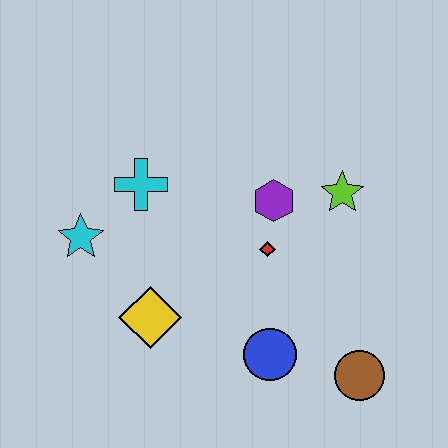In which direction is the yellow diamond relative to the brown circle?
The yellow diamond is to the left of the brown circle.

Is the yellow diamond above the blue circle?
Yes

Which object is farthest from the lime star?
The cyan star is farthest from the lime star.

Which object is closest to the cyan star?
The cyan cross is closest to the cyan star.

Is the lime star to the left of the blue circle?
No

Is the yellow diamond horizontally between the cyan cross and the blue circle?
Yes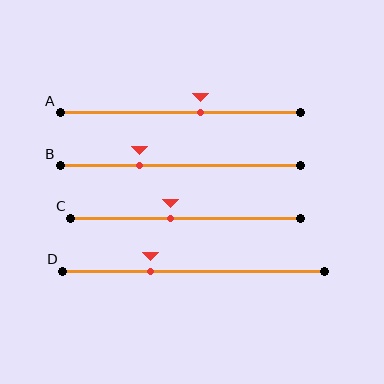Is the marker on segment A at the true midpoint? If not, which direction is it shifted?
No, the marker on segment A is shifted to the right by about 8% of the segment length.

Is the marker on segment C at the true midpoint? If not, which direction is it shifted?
No, the marker on segment C is shifted to the left by about 6% of the segment length.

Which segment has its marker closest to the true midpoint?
Segment C has its marker closest to the true midpoint.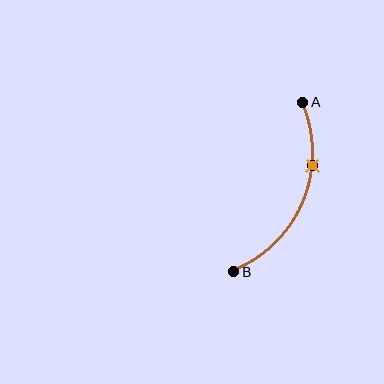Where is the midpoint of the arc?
The arc midpoint is the point on the curve farthest from the straight line joining A and B. It sits to the right of that line.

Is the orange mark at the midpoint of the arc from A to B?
No. The orange mark lies on the arc but is closer to endpoint A. The arc midpoint would be at the point on the curve equidistant along the arc from both A and B.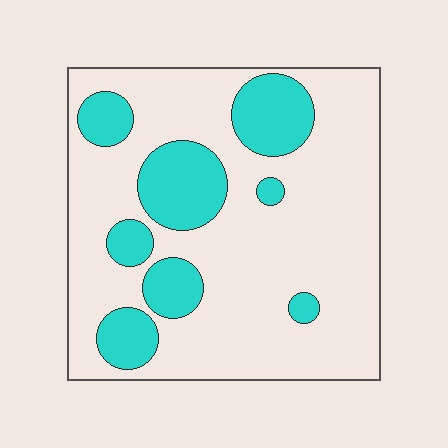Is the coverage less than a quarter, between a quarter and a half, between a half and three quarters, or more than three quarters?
Less than a quarter.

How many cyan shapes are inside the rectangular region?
8.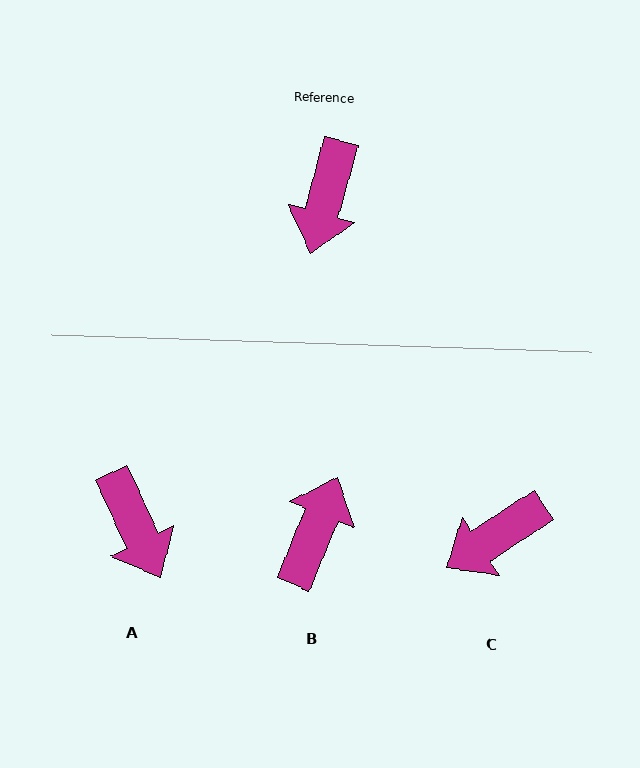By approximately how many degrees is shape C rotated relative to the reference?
Approximately 42 degrees clockwise.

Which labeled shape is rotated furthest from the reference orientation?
B, about 173 degrees away.